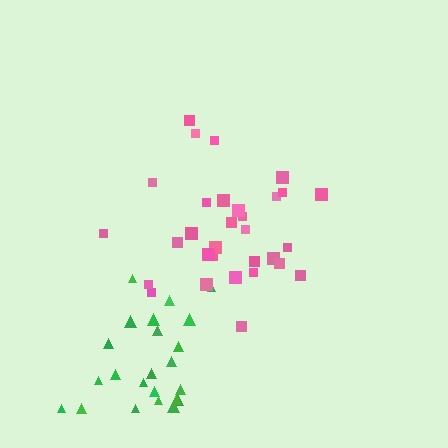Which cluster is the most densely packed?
Pink.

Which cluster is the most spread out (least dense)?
Green.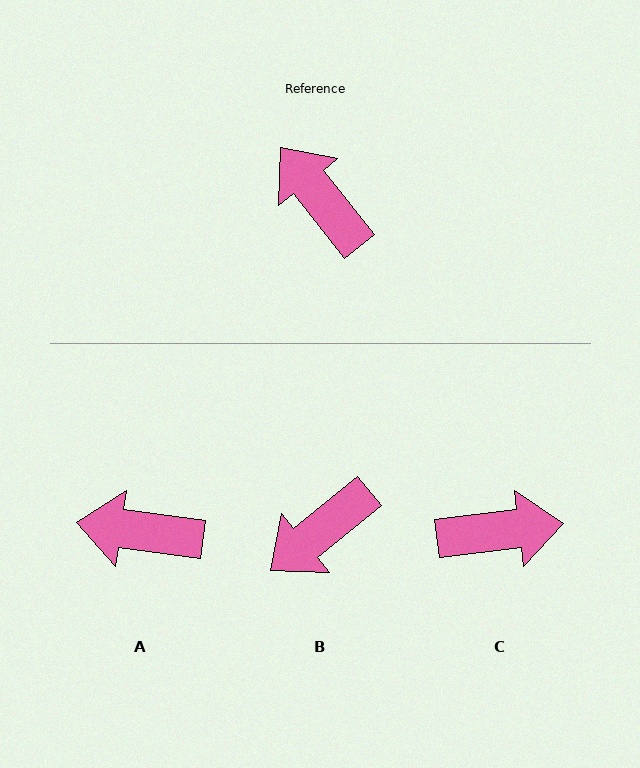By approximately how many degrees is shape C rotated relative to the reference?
Approximately 122 degrees clockwise.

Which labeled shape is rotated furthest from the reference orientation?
C, about 122 degrees away.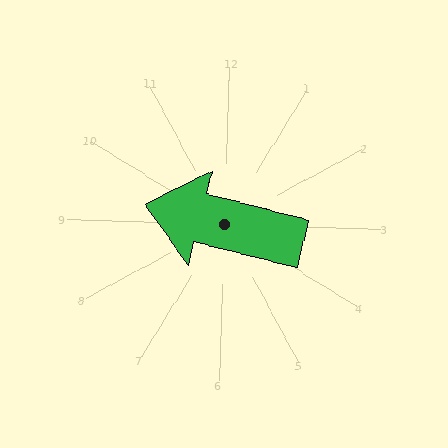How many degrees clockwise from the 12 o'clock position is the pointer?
Approximately 282 degrees.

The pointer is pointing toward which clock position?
Roughly 9 o'clock.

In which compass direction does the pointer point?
West.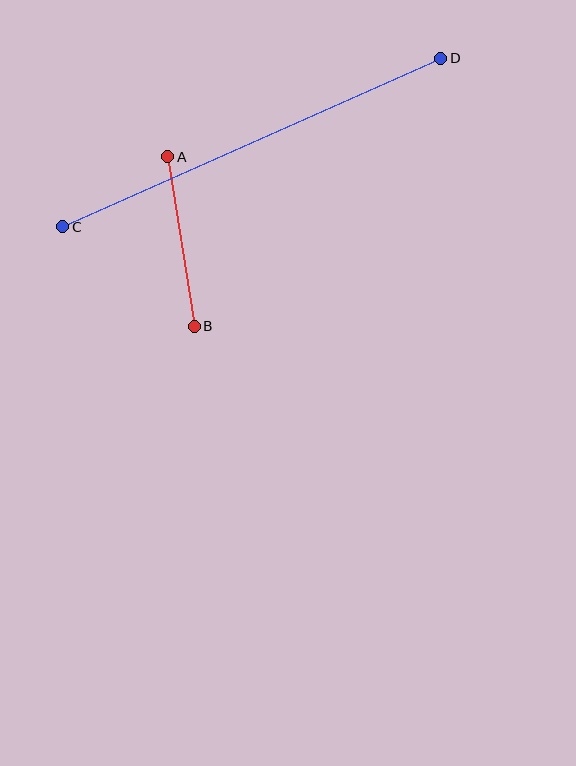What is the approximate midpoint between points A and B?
The midpoint is at approximately (181, 241) pixels.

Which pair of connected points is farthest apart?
Points C and D are farthest apart.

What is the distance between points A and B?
The distance is approximately 171 pixels.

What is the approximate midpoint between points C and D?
The midpoint is at approximately (252, 143) pixels.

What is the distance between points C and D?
The distance is approximately 414 pixels.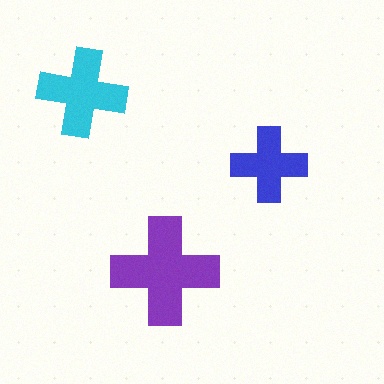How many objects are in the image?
There are 3 objects in the image.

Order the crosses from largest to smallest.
the purple one, the cyan one, the blue one.